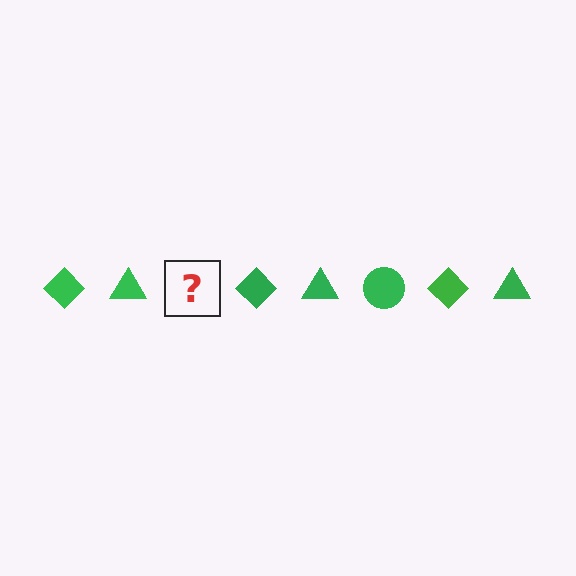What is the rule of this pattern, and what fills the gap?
The rule is that the pattern cycles through diamond, triangle, circle shapes in green. The gap should be filled with a green circle.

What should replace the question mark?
The question mark should be replaced with a green circle.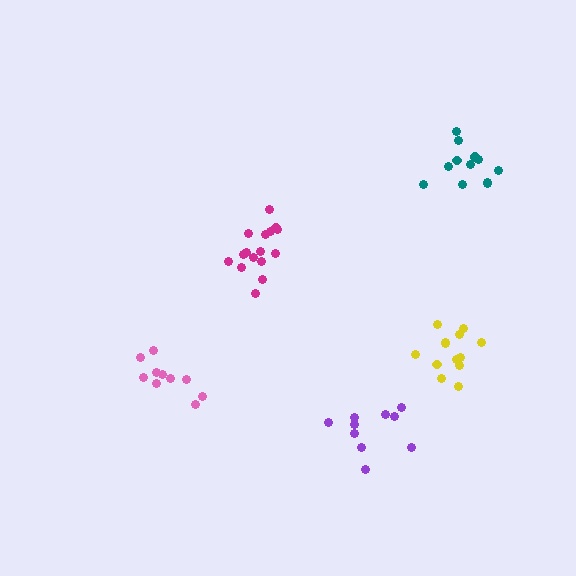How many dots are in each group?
Group 1: 10 dots, Group 2: 10 dots, Group 3: 12 dots, Group 4: 16 dots, Group 5: 13 dots (61 total).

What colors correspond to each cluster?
The clusters are colored: pink, purple, teal, magenta, yellow.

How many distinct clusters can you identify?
There are 5 distinct clusters.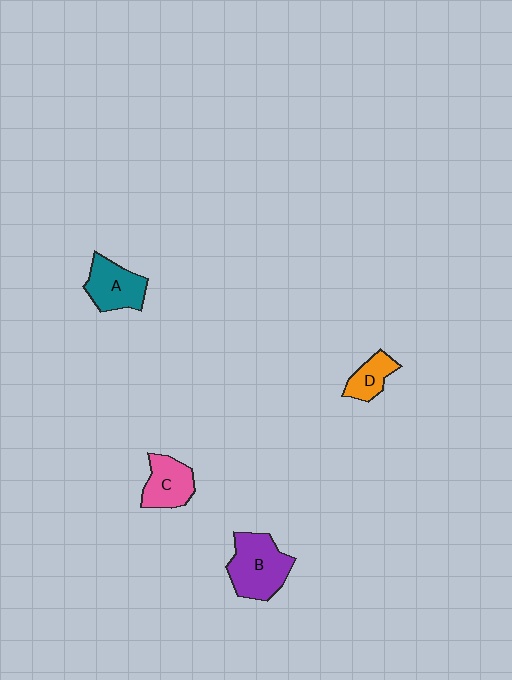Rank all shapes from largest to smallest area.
From largest to smallest: B (purple), A (teal), C (pink), D (orange).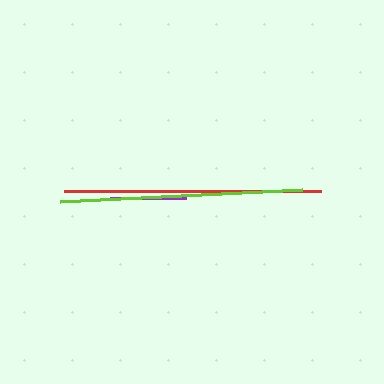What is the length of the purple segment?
The purple segment is approximately 76 pixels long.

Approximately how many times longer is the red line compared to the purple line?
The red line is approximately 3.4 times the length of the purple line.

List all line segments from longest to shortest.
From longest to shortest: red, lime, purple.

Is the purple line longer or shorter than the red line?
The red line is longer than the purple line.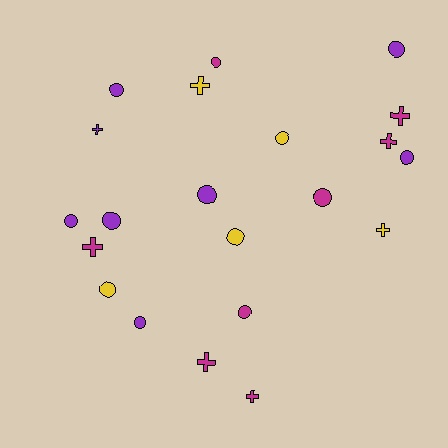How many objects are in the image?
There are 21 objects.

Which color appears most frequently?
Purple, with 8 objects.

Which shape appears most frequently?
Circle, with 13 objects.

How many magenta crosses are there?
There are 5 magenta crosses.